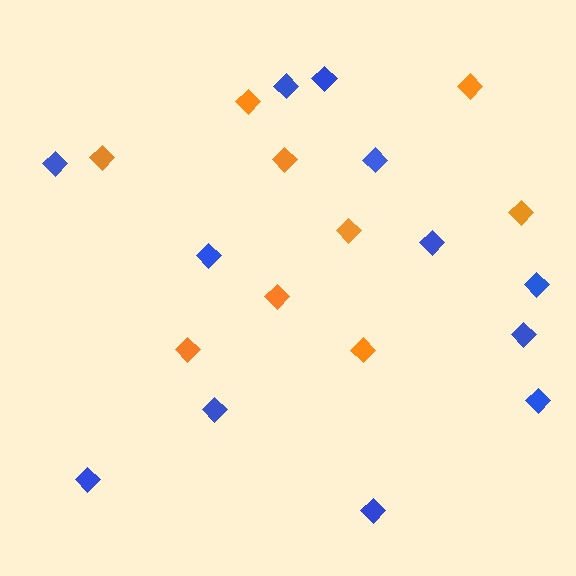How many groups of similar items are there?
There are 2 groups: one group of blue diamonds (12) and one group of orange diamonds (9).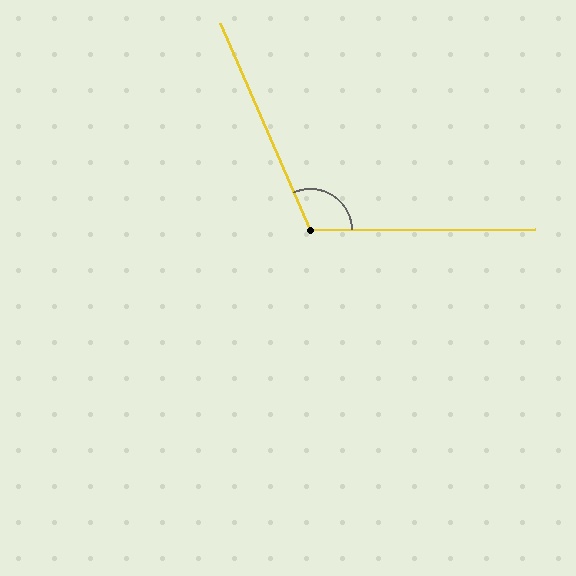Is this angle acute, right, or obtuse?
It is obtuse.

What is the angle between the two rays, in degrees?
Approximately 113 degrees.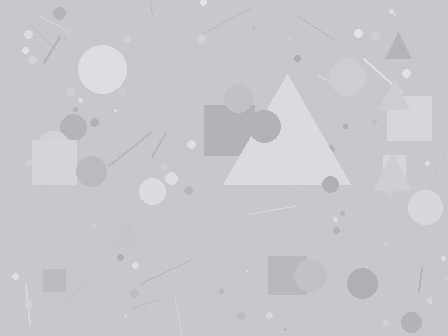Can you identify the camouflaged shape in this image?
The camouflaged shape is a triangle.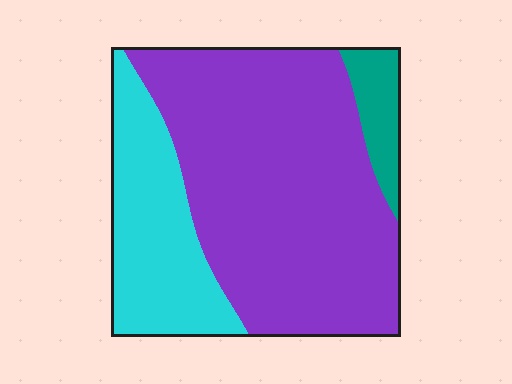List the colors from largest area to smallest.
From largest to smallest: purple, cyan, teal.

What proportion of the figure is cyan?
Cyan covers roughly 25% of the figure.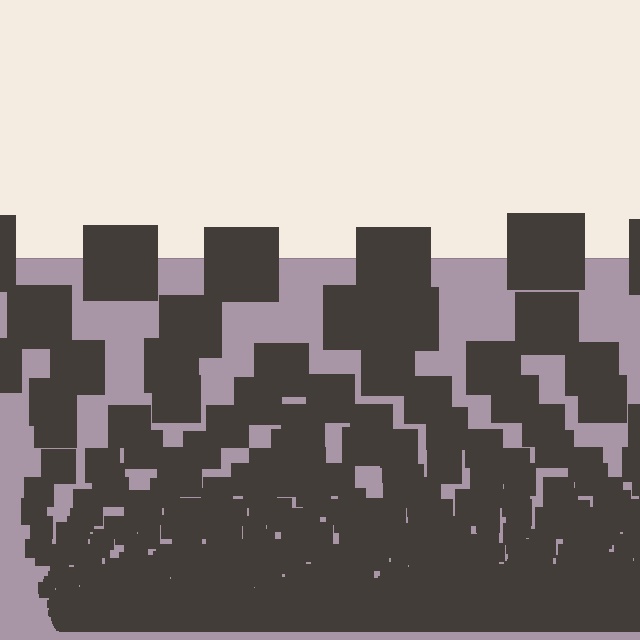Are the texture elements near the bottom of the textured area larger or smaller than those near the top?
Smaller. The gradient is inverted — elements near the bottom are smaller and denser.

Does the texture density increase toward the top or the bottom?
Density increases toward the bottom.